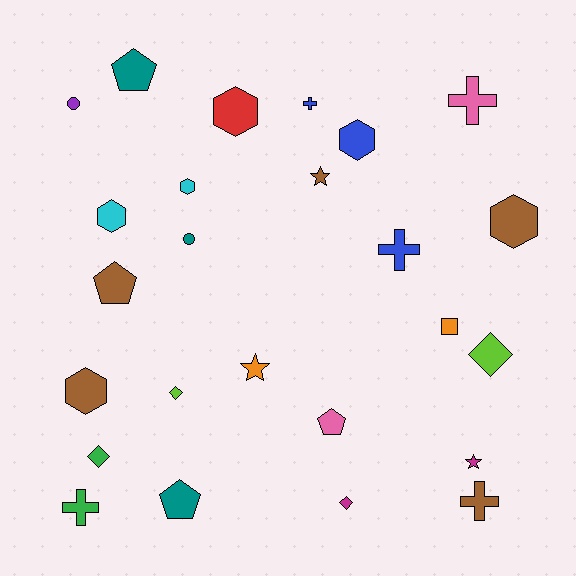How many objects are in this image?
There are 25 objects.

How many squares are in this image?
There is 1 square.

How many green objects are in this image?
There are 2 green objects.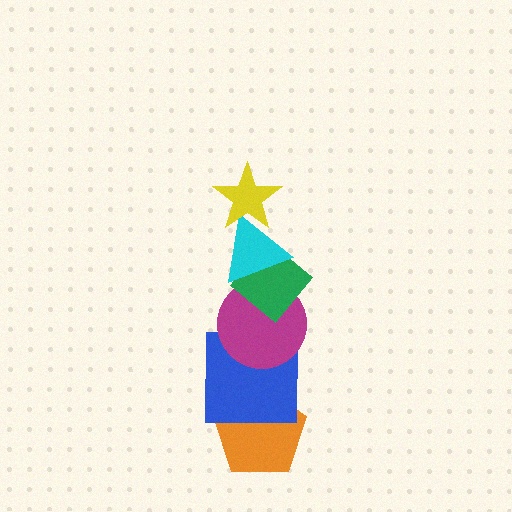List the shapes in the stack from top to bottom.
From top to bottom: the yellow star, the cyan triangle, the green diamond, the magenta circle, the blue square, the orange pentagon.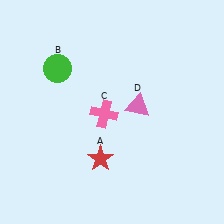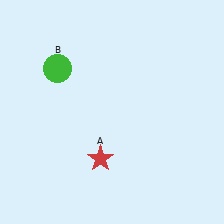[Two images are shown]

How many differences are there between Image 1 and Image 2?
There are 2 differences between the two images.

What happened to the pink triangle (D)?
The pink triangle (D) was removed in Image 2. It was in the top-right area of Image 1.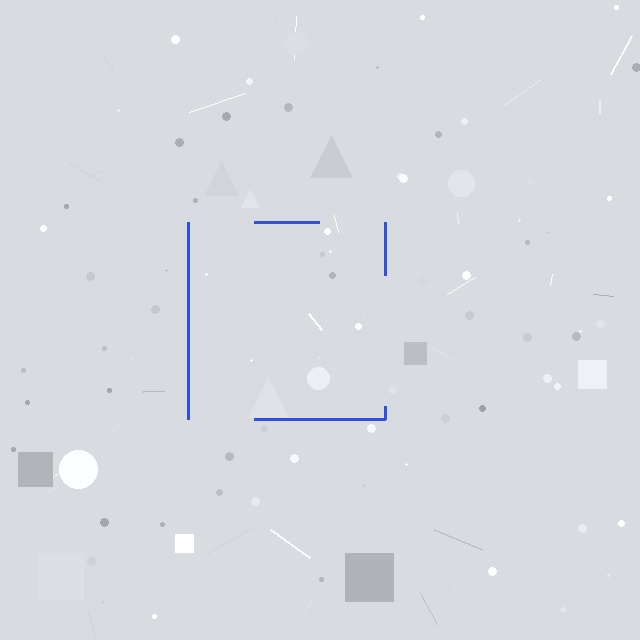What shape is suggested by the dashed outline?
The dashed outline suggests a square.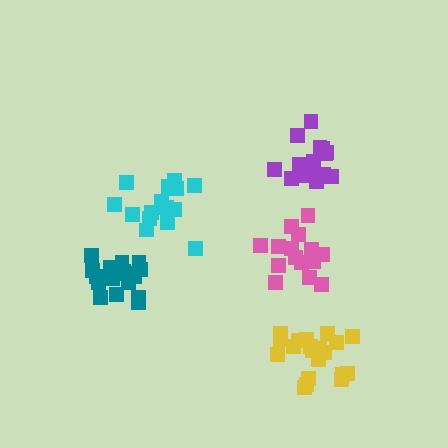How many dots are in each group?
Group 1: 20 dots, Group 2: 16 dots, Group 3: 16 dots, Group 4: 17 dots, Group 5: 15 dots (84 total).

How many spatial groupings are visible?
There are 5 spatial groupings.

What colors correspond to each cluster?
The clusters are colored: yellow, purple, cyan, teal, pink.